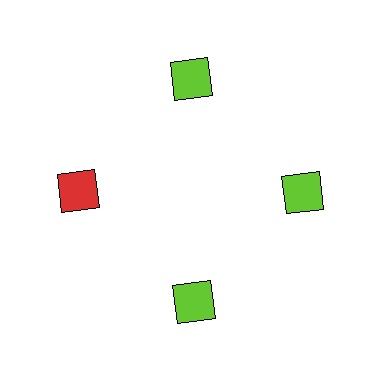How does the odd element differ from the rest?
It has a different color: red instead of lime.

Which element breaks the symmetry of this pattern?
The red square at roughly the 9 o'clock position breaks the symmetry. All other shapes are lime squares.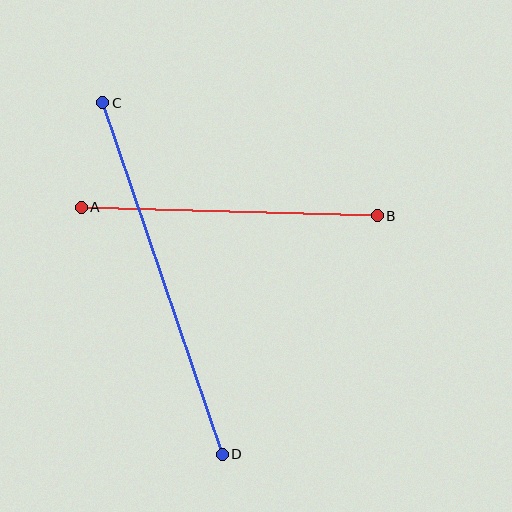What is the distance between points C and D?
The distance is approximately 371 pixels.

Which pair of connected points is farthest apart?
Points C and D are farthest apart.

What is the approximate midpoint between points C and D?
The midpoint is at approximately (163, 278) pixels.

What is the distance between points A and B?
The distance is approximately 296 pixels.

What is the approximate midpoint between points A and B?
The midpoint is at approximately (229, 212) pixels.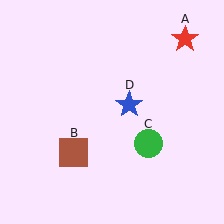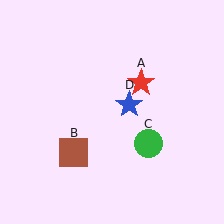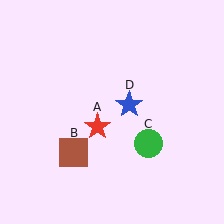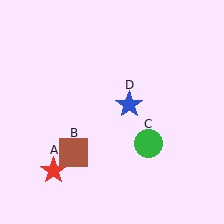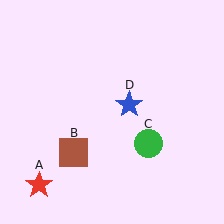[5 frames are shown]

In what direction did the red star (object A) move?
The red star (object A) moved down and to the left.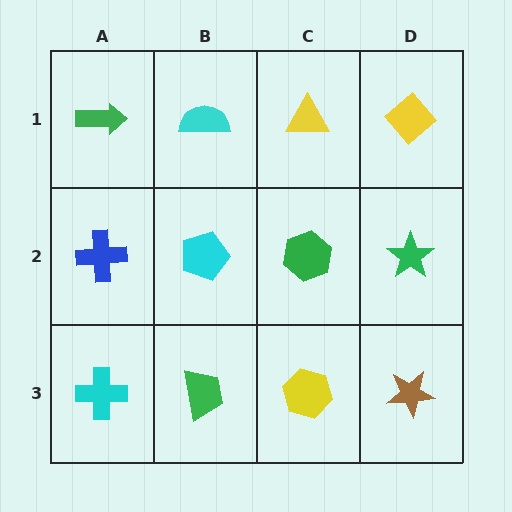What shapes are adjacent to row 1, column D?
A green star (row 2, column D), a yellow triangle (row 1, column C).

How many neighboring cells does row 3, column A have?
2.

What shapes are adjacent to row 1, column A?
A blue cross (row 2, column A), a cyan semicircle (row 1, column B).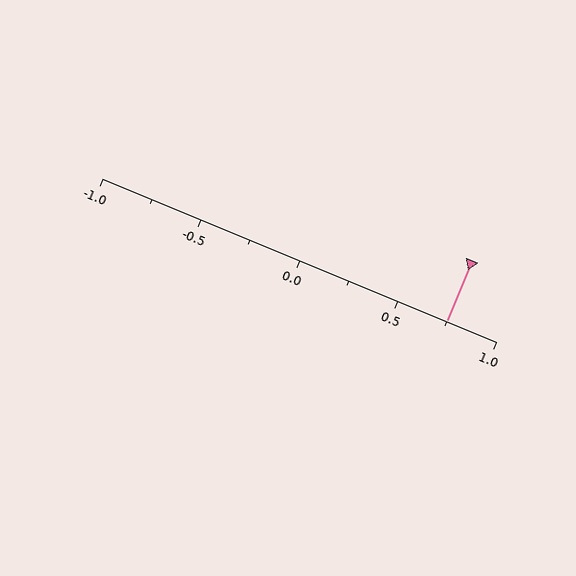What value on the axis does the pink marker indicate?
The marker indicates approximately 0.75.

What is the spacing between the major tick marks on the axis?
The major ticks are spaced 0.5 apart.